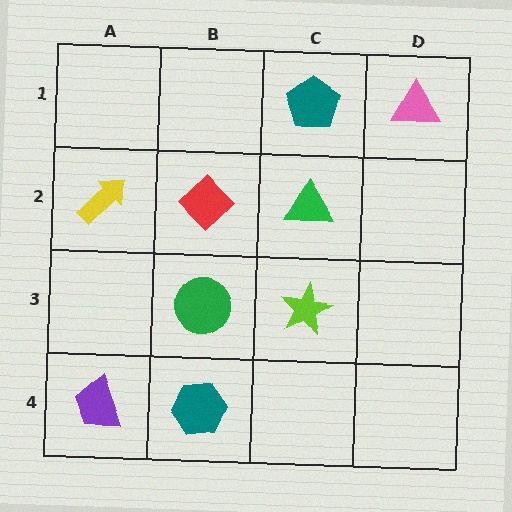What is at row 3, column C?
A lime star.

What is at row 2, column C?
A green triangle.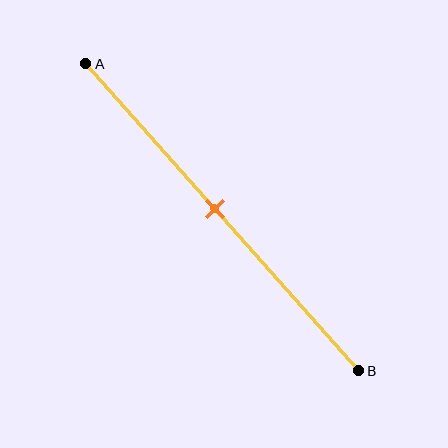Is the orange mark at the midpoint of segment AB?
Yes, the mark is approximately at the midpoint.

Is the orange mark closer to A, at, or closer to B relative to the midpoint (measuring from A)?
The orange mark is approximately at the midpoint of segment AB.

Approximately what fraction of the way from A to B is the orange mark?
The orange mark is approximately 45% of the way from A to B.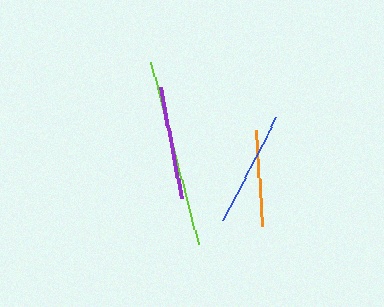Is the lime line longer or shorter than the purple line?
The lime line is longer than the purple line.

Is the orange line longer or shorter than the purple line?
The purple line is longer than the orange line.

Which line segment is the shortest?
The orange line is the shortest at approximately 96 pixels.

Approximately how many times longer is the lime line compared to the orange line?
The lime line is approximately 2.0 times the length of the orange line.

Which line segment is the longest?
The lime line is the longest at approximately 188 pixels.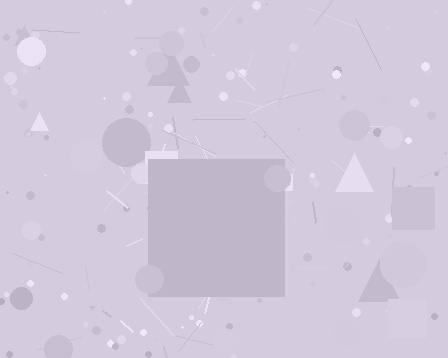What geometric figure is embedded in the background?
A square is embedded in the background.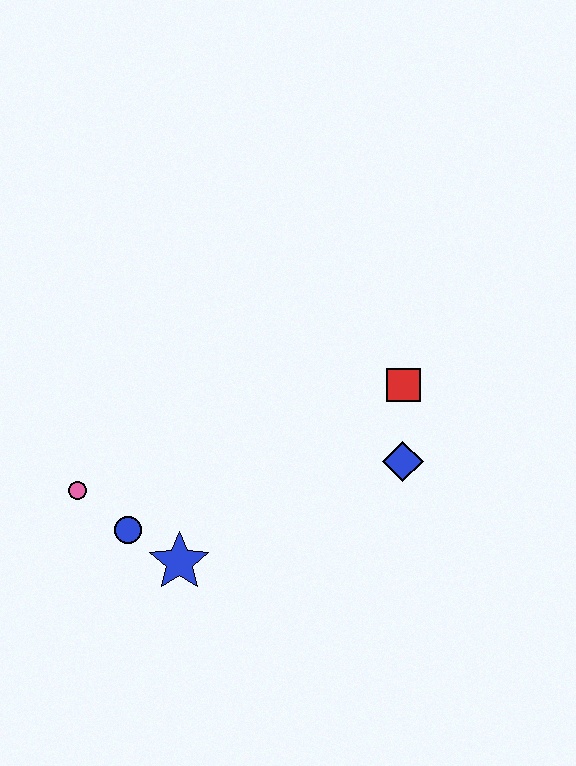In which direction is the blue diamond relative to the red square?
The blue diamond is below the red square.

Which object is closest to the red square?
The blue diamond is closest to the red square.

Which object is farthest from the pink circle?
The red square is farthest from the pink circle.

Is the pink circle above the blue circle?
Yes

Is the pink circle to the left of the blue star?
Yes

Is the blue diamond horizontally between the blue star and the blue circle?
No